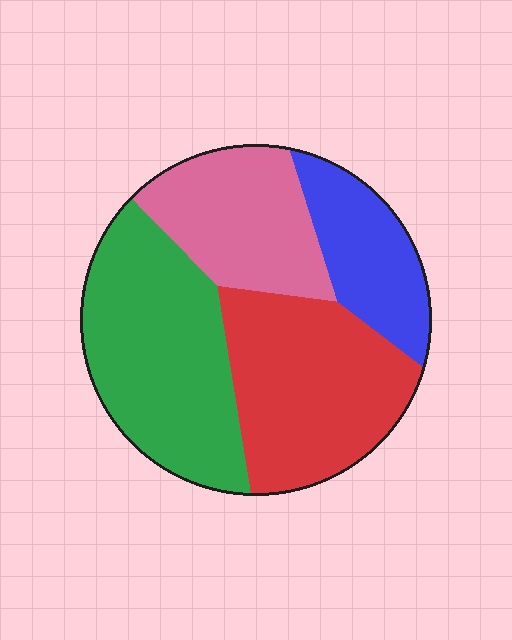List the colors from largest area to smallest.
From largest to smallest: green, red, pink, blue.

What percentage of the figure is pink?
Pink takes up about one fifth (1/5) of the figure.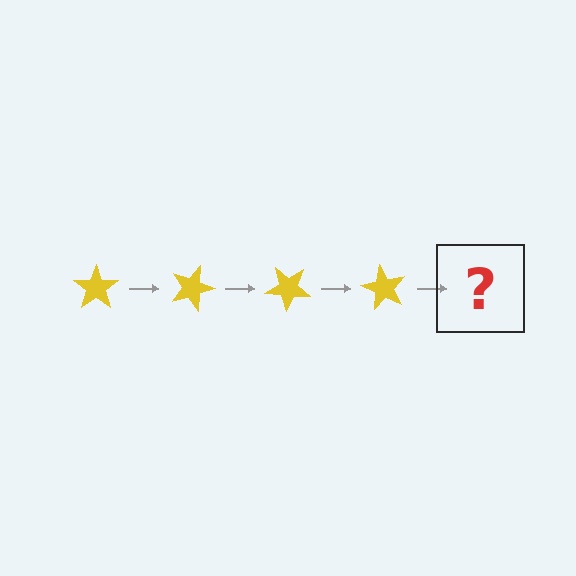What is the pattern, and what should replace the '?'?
The pattern is that the star rotates 20 degrees each step. The '?' should be a yellow star rotated 80 degrees.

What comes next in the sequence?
The next element should be a yellow star rotated 80 degrees.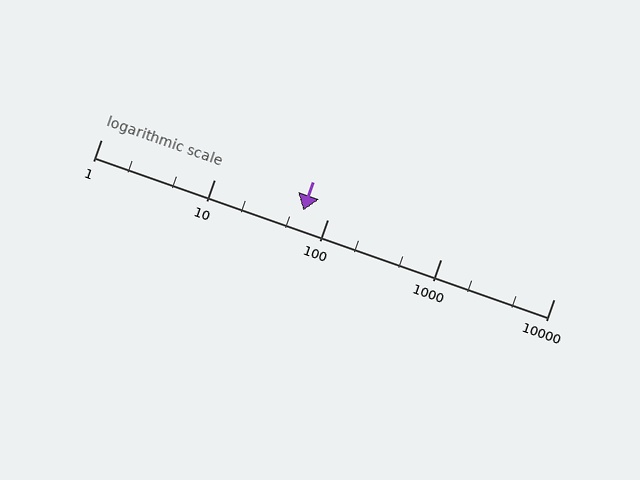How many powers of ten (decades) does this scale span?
The scale spans 4 decades, from 1 to 10000.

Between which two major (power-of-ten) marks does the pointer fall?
The pointer is between 10 and 100.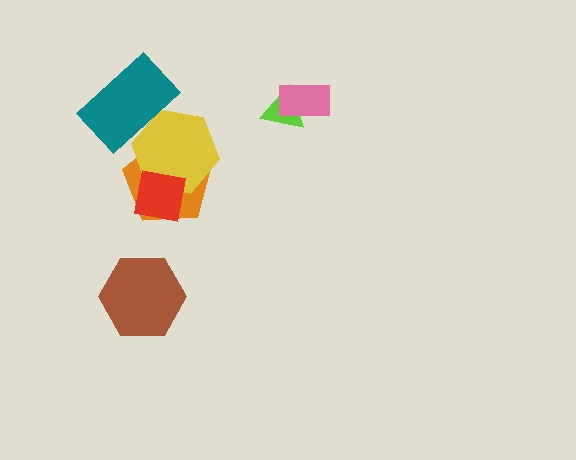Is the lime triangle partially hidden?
Yes, it is partially covered by another shape.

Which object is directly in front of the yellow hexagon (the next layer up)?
The teal rectangle is directly in front of the yellow hexagon.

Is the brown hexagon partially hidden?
No, no other shape covers it.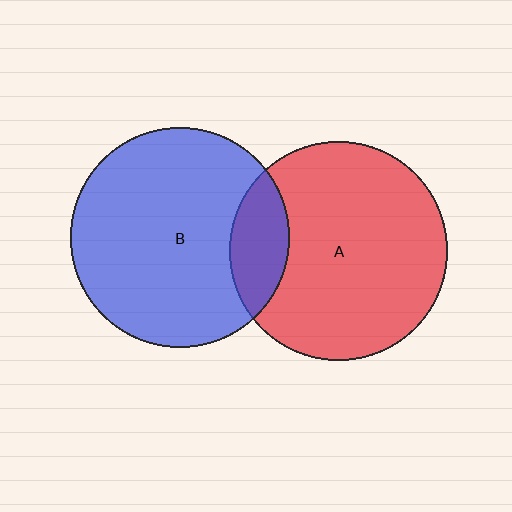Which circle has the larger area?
Circle B (blue).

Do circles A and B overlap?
Yes.